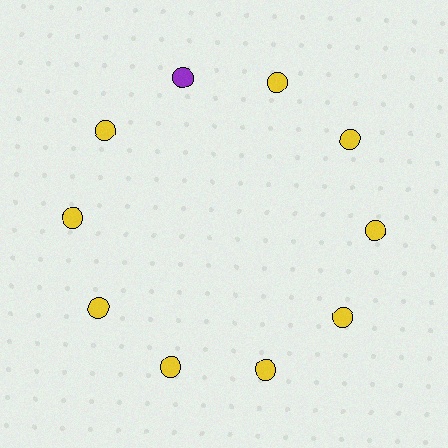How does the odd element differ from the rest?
It has a different color: purple instead of yellow.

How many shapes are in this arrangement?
There are 10 shapes arranged in a ring pattern.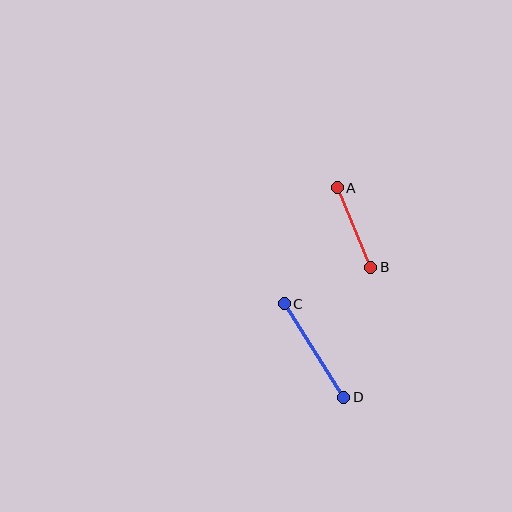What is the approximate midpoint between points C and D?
The midpoint is at approximately (314, 350) pixels.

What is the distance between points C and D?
The distance is approximately 111 pixels.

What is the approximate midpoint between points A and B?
The midpoint is at approximately (354, 227) pixels.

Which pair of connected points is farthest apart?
Points C and D are farthest apart.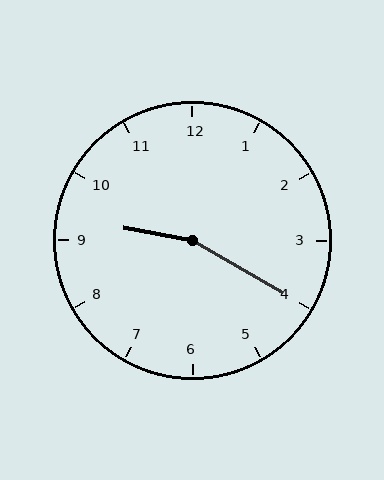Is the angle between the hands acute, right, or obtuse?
It is obtuse.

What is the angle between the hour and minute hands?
Approximately 160 degrees.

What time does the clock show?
9:20.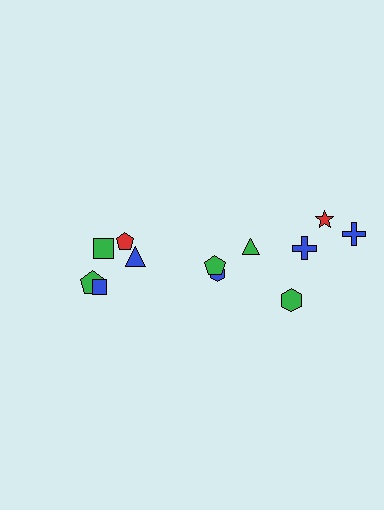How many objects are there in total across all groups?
There are 12 objects.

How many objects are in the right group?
There are 7 objects.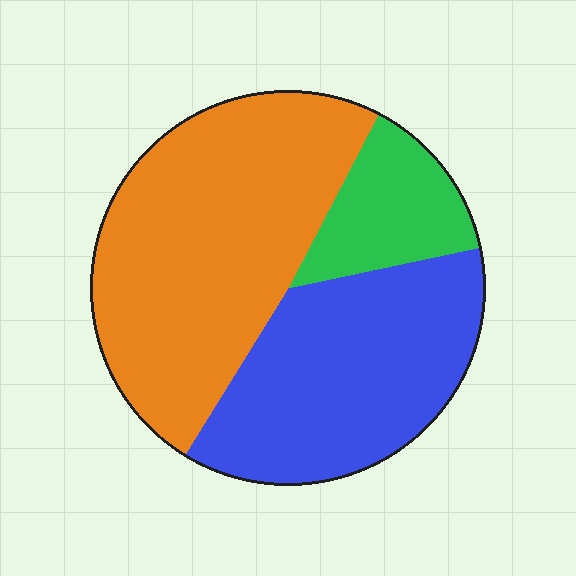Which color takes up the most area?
Orange, at roughly 50%.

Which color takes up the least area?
Green, at roughly 15%.